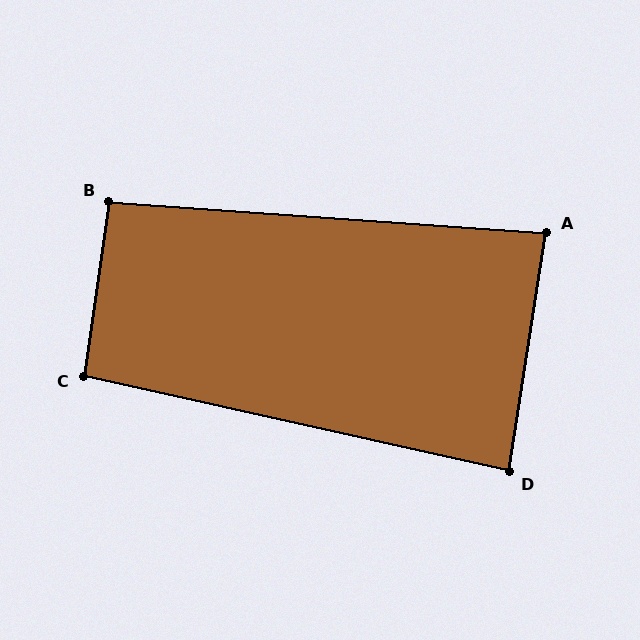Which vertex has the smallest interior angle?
A, at approximately 85 degrees.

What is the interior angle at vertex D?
Approximately 86 degrees (approximately right).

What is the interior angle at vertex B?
Approximately 94 degrees (approximately right).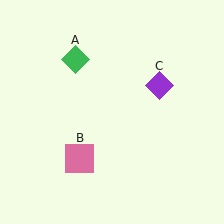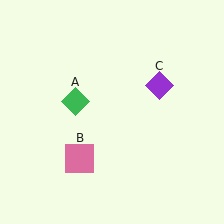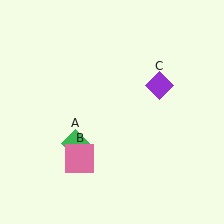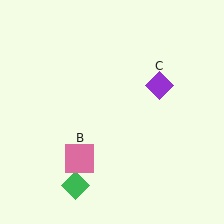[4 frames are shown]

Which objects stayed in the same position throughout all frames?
Pink square (object B) and purple diamond (object C) remained stationary.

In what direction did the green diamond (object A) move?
The green diamond (object A) moved down.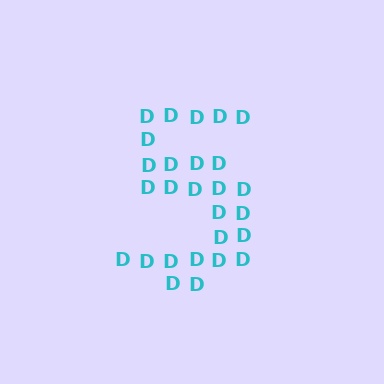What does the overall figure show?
The overall figure shows the digit 5.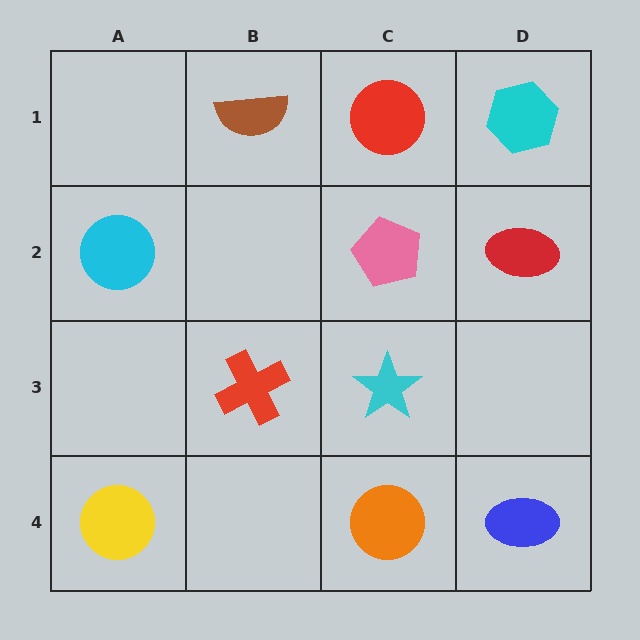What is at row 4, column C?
An orange circle.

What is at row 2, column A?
A cyan circle.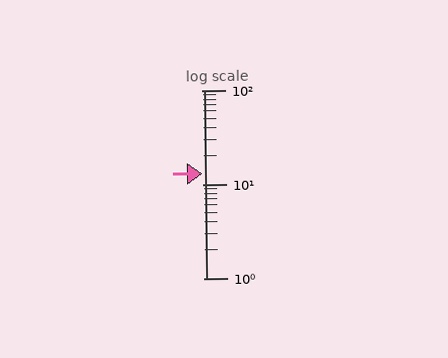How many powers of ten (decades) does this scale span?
The scale spans 2 decades, from 1 to 100.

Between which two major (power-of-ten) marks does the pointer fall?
The pointer is between 10 and 100.